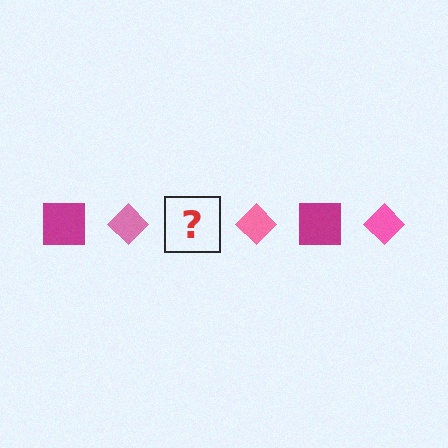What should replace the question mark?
The question mark should be replaced with a magenta square.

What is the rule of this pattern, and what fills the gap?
The rule is that the pattern alternates between magenta square and pink diamond. The gap should be filled with a magenta square.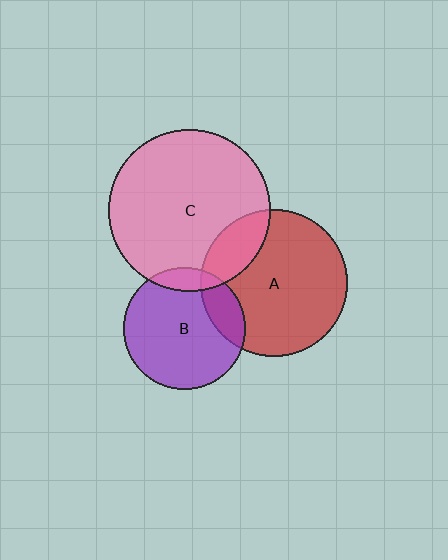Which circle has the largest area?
Circle C (pink).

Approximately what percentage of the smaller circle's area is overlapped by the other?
Approximately 15%.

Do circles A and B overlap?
Yes.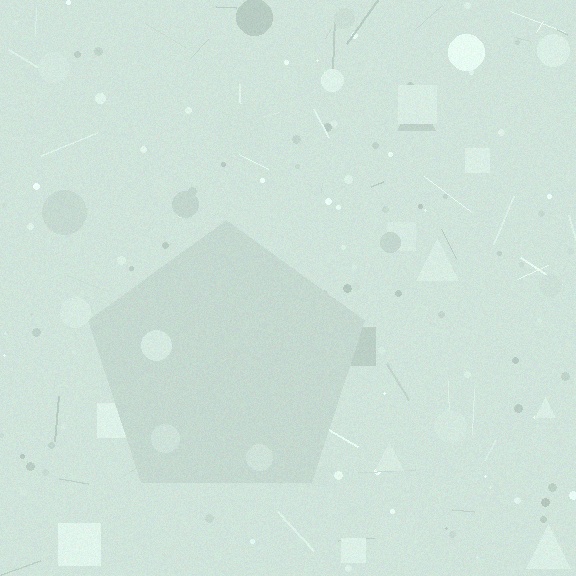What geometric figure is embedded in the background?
A pentagon is embedded in the background.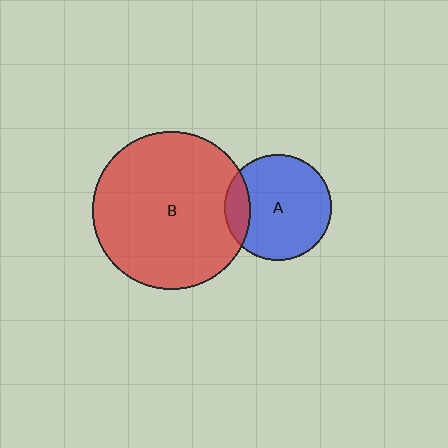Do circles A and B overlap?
Yes.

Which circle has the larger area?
Circle B (red).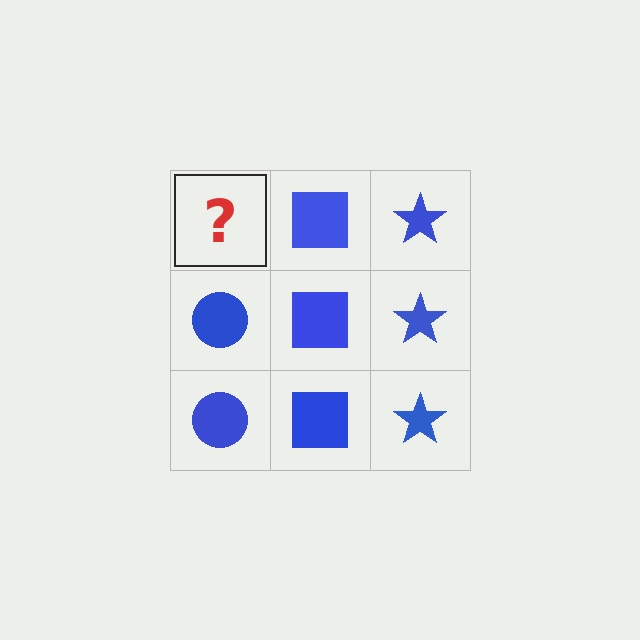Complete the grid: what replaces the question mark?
The question mark should be replaced with a blue circle.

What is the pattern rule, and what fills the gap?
The rule is that each column has a consistent shape. The gap should be filled with a blue circle.